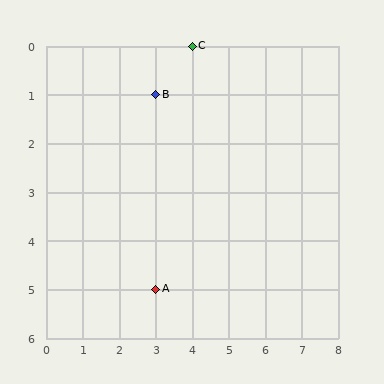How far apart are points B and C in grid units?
Points B and C are 1 column and 1 row apart (about 1.4 grid units diagonally).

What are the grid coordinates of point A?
Point A is at grid coordinates (3, 5).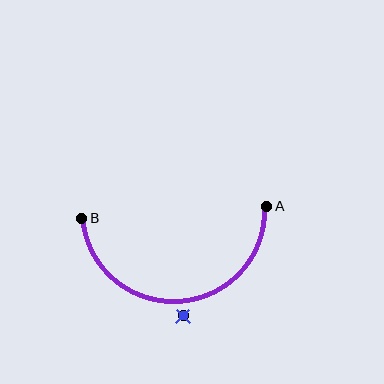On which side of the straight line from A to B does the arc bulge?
The arc bulges below the straight line connecting A and B.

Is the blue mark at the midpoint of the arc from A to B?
No — the blue mark does not lie on the arc at all. It sits slightly outside the curve.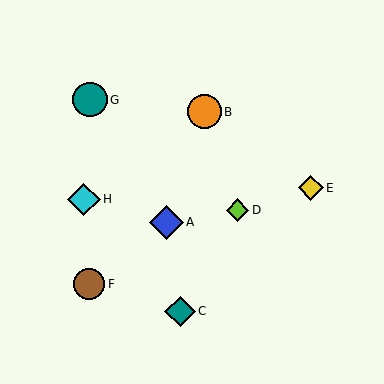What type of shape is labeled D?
Shape D is a lime diamond.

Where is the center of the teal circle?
The center of the teal circle is at (90, 100).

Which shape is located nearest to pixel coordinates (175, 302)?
The teal diamond (labeled C) at (180, 311) is nearest to that location.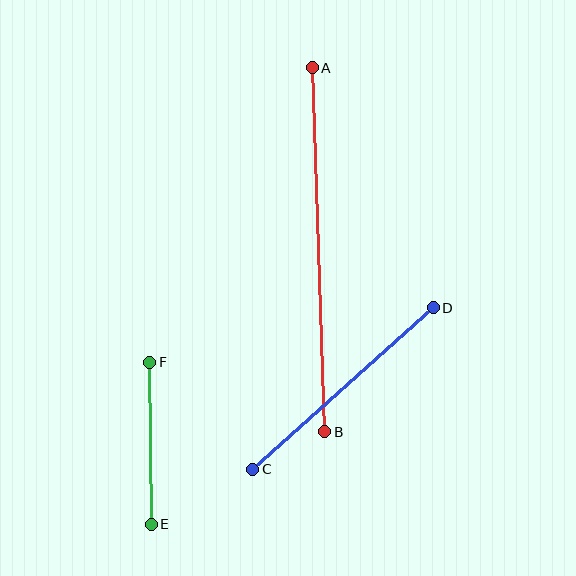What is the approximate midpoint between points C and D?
The midpoint is at approximately (343, 388) pixels.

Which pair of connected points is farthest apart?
Points A and B are farthest apart.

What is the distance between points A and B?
The distance is approximately 364 pixels.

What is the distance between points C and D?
The distance is approximately 242 pixels.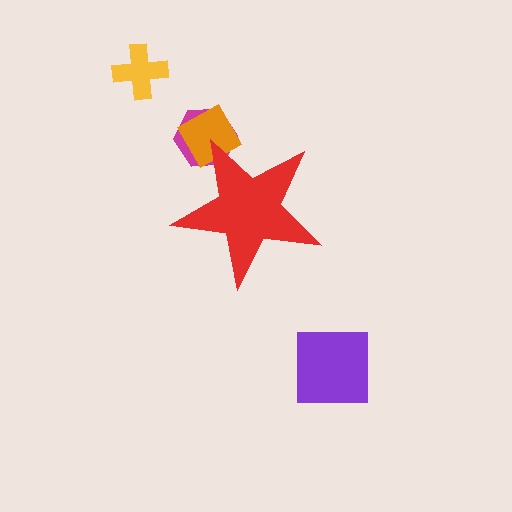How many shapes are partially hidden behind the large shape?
2 shapes are partially hidden.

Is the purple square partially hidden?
No, the purple square is fully visible.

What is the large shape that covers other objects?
A red star.